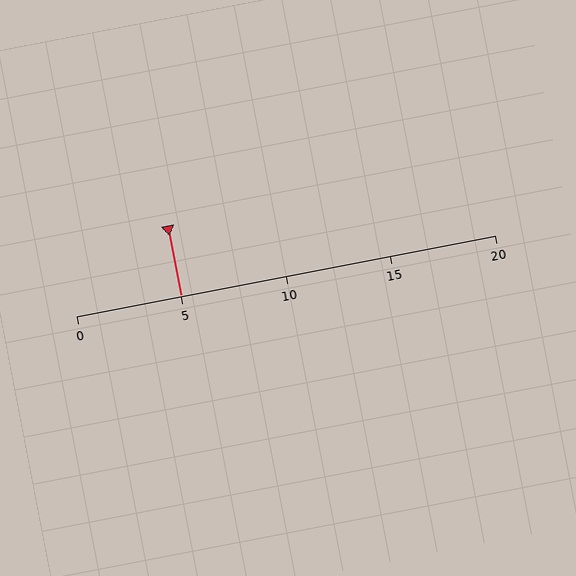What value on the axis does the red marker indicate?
The marker indicates approximately 5.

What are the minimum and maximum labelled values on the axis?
The axis runs from 0 to 20.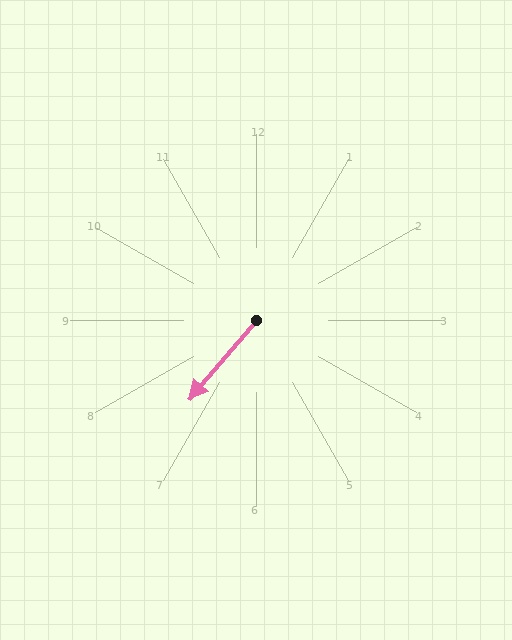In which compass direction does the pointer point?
Southwest.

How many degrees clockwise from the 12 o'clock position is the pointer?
Approximately 220 degrees.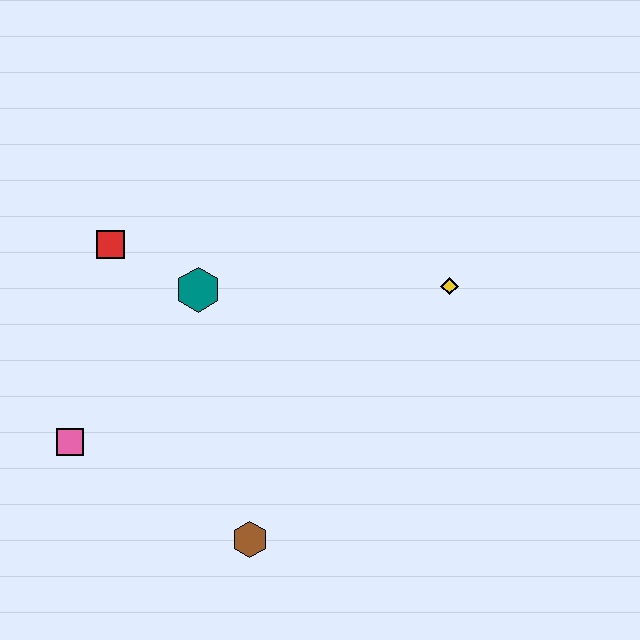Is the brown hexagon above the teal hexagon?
No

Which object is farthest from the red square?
The yellow diamond is farthest from the red square.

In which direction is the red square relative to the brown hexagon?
The red square is above the brown hexagon.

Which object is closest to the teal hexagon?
The red square is closest to the teal hexagon.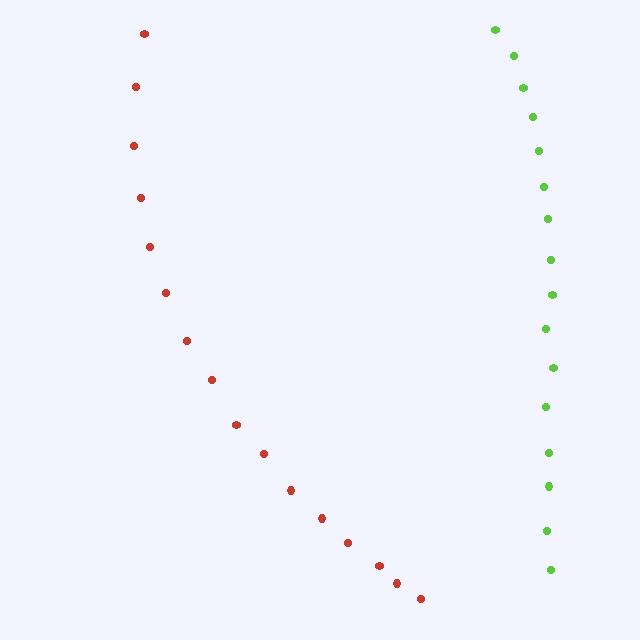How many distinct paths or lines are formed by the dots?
There are 2 distinct paths.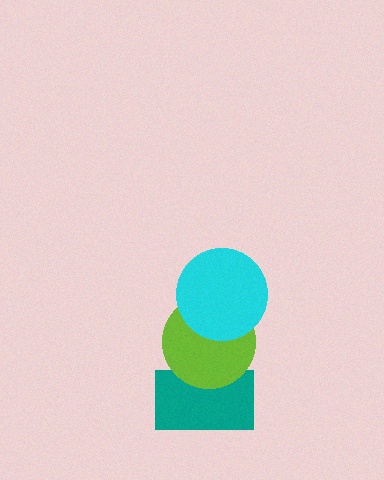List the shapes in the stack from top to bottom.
From top to bottom: the cyan circle, the lime circle, the teal rectangle.